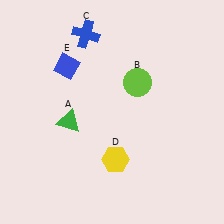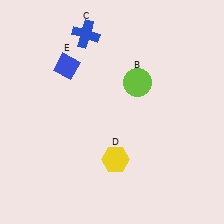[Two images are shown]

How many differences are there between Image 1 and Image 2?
There is 1 difference between the two images.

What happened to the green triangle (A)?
The green triangle (A) was removed in Image 2. It was in the bottom-left area of Image 1.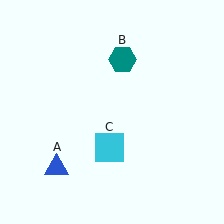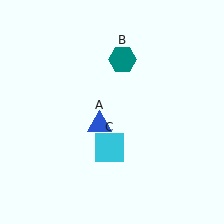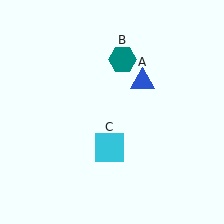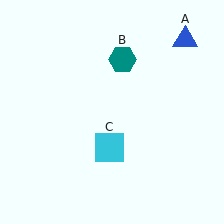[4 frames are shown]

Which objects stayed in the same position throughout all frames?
Teal hexagon (object B) and cyan square (object C) remained stationary.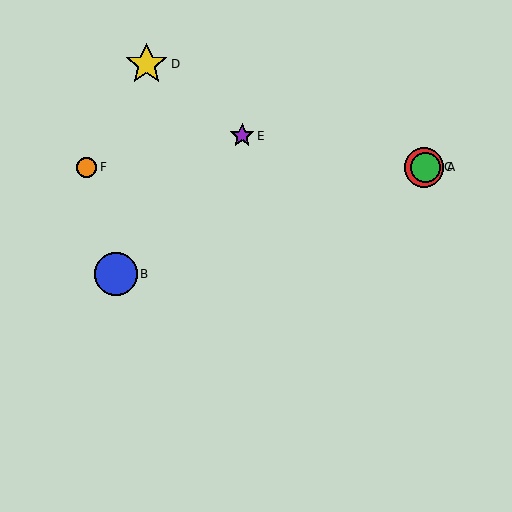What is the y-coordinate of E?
Object E is at y≈136.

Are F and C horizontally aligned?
Yes, both are at y≈167.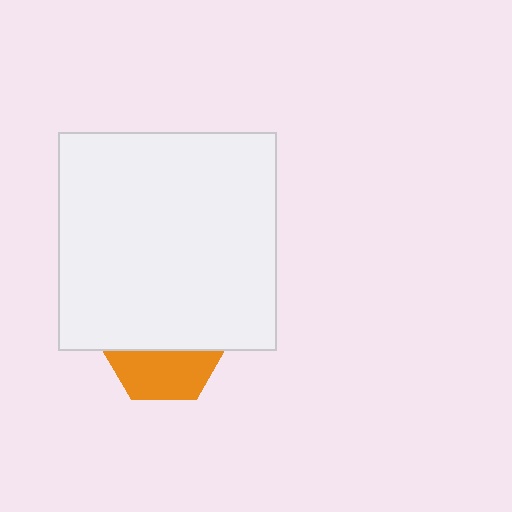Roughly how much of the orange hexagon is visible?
A small part of it is visible (roughly 41%).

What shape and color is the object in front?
The object in front is a white square.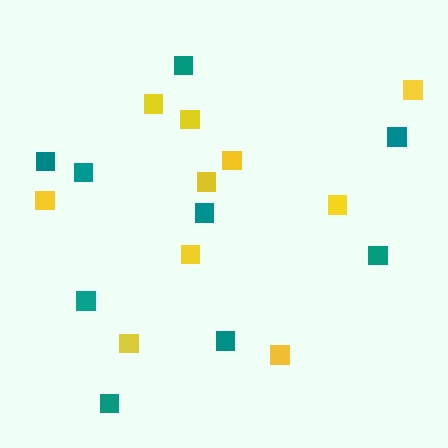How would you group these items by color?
There are 2 groups: one group of yellow squares (10) and one group of teal squares (9).